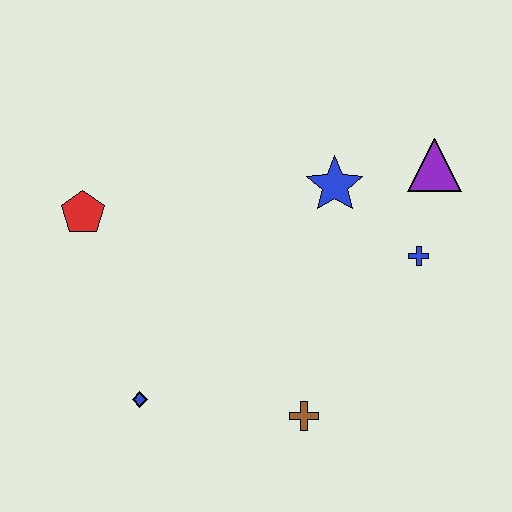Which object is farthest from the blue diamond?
The purple triangle is farthest from the blue diamond.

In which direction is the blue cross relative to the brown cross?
The blue cross is above the brown cross.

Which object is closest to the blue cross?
The purple triangle is closest to the blue cross.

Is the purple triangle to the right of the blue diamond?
Yes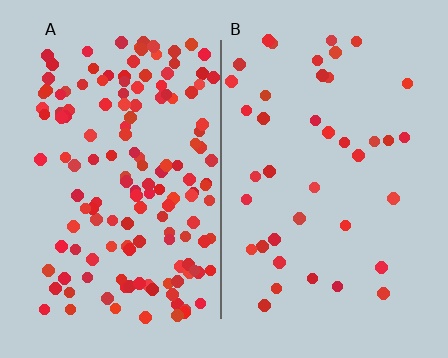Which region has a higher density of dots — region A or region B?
A (the left).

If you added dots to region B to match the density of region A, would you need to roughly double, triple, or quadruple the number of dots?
Approximately quadruple.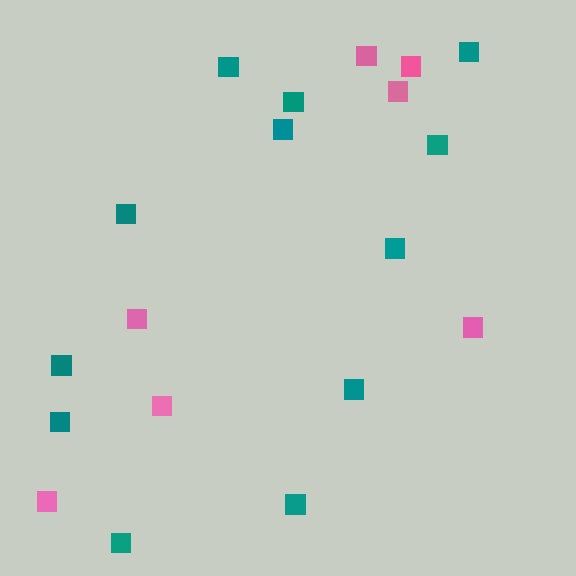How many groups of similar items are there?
There are 2 groups: one group of teal squares (12) and one group of pink squares (7).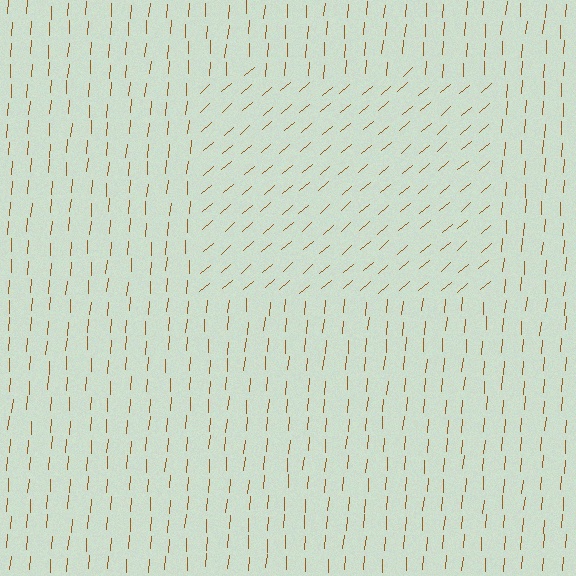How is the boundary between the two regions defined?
The boundary is defined purely by a change in line orientation (approximately 45 degrees difference). All lines are the same color and thickness.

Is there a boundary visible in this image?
Yes, there is a texture boundary formed by a change in line orientation.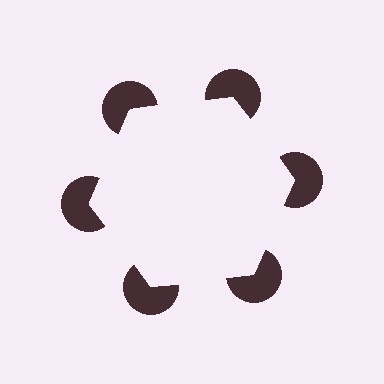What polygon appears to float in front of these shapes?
An illusory hexagon — its edges are inferred from the aligned wedge cuts in the pac-man discs, not physically drawn.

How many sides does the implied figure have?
6 sides.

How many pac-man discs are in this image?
There are 6 — one at each vertex of the illusory hexagon.